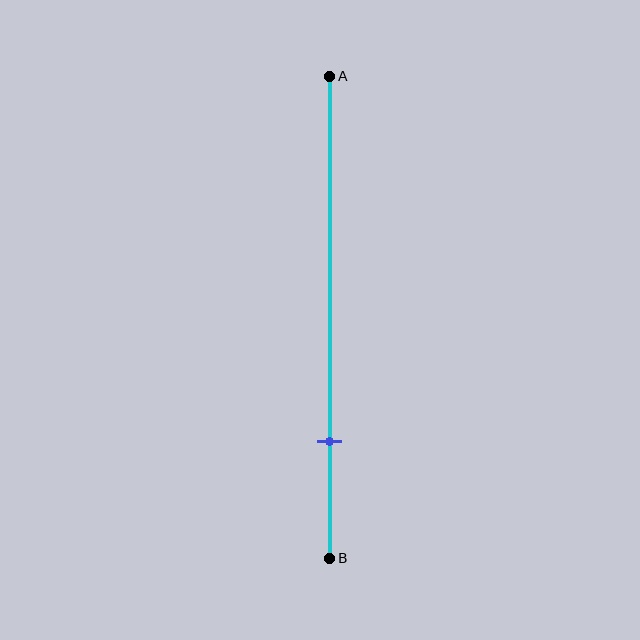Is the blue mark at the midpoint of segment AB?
No, the mark is at about 75% from A, not at the 50% midpoint.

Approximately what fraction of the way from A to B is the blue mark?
The blue mark is approximately 75% of the way from A to B.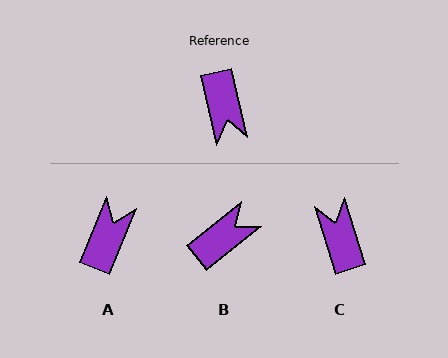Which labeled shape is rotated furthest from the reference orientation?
C, about 176 degrees away.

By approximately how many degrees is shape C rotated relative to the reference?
Approximately 176 degrees clockwise.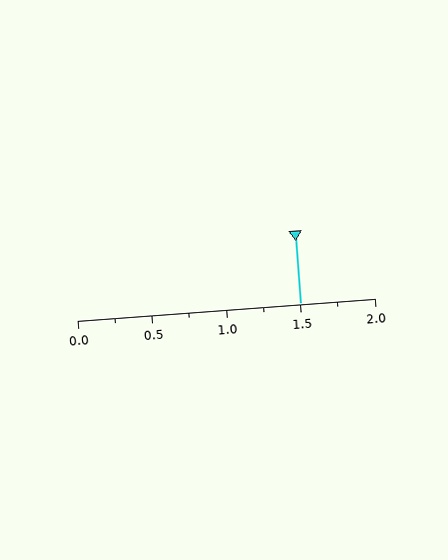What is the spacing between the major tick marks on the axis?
The major ticks are spaced 0.5 apart.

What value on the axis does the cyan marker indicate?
The marker indicates approximately 1.5.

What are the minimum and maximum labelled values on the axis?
The axis runs from 0.0 to 2.0.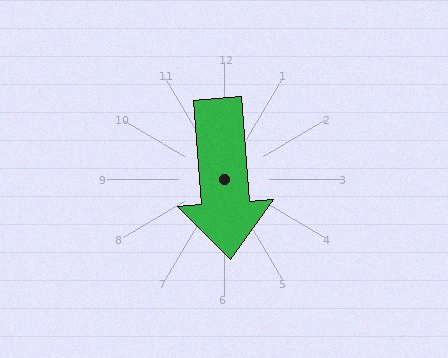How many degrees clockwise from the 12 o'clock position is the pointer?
Approximately 176 degrees.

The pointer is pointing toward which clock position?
Roughly 6 o'clock.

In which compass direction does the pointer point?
South.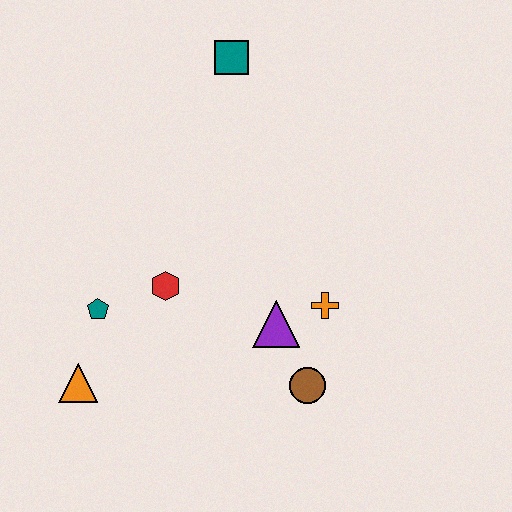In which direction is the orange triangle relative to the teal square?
The orange triangle is below the teal square.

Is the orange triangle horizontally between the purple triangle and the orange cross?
No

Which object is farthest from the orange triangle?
The teal square is farthest from the orange triangle.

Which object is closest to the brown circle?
The purple triangle is closest to the brown circle.